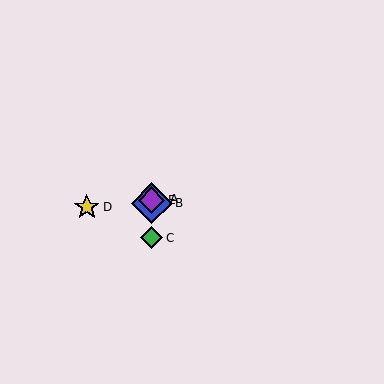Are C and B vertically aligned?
Yes, both are at x≈152.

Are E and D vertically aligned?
No, E is at x≈152 and D is at x≈87.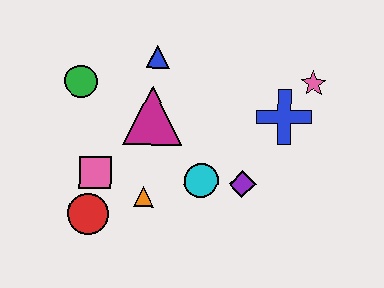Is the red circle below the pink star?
Yes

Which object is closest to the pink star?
The blue cross is closest to the pink star.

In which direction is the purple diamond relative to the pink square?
The purple diamond is to the right of the pink square.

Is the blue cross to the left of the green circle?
No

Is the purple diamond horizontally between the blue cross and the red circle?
Yes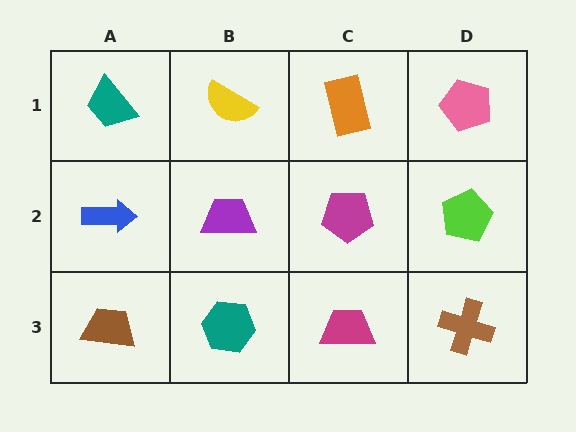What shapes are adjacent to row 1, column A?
A blue arrow (row 2, column A), a yellow semicircle (row 1, column B).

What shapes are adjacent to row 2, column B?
A yellow semicircle (row 1, column B), a teal hexagon (row 3, column B), a blue arrow (row 2, column A), a magenta pentagon (row 2, column C).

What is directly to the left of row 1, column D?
An orange rectangle.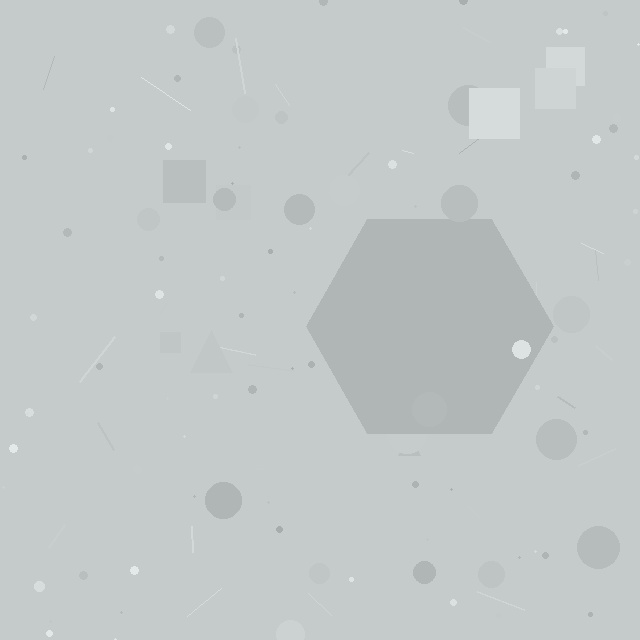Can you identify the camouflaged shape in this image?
The camouflaged shape is a hexagon.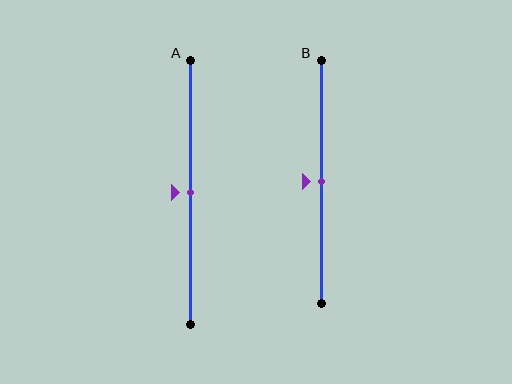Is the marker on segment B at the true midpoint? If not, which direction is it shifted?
Yes, the marker on segment B is at the true midpoint.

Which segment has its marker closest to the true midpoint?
Segment A has its marker closest to the true midpoint.